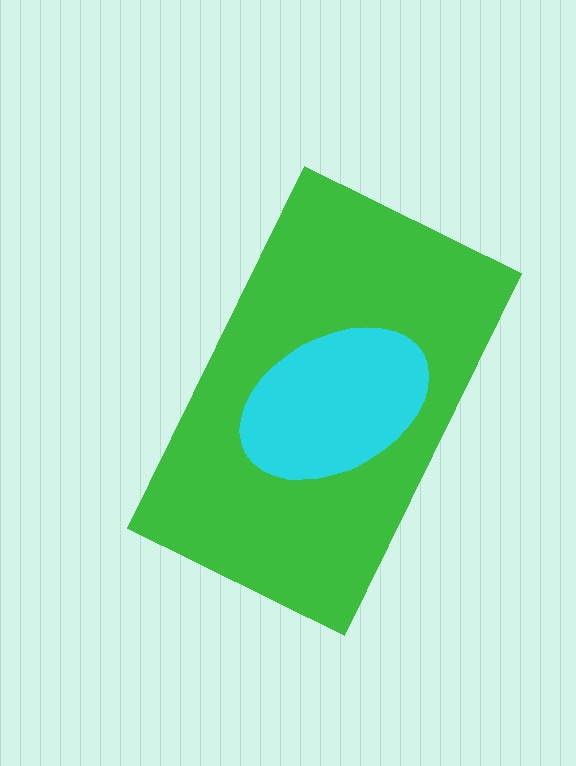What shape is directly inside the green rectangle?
The cyan ellipse.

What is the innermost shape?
The cyan ellipse.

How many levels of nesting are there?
2.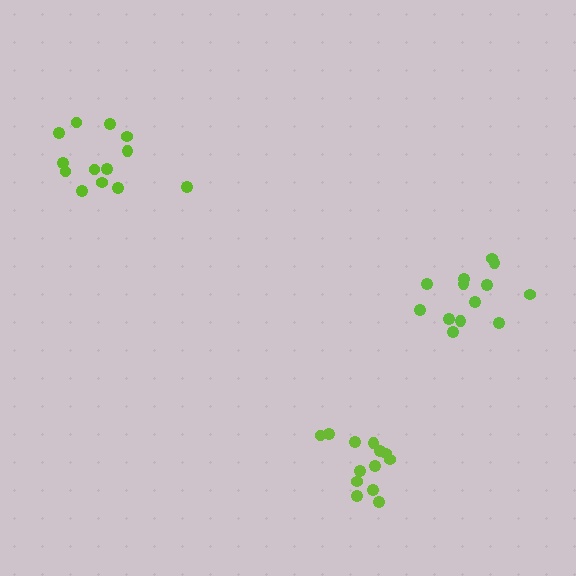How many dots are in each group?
Group 1: 13 dots, Group 2: 13 dots, Group 3: 13 dots (39 total).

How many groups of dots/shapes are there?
There are 3 groups.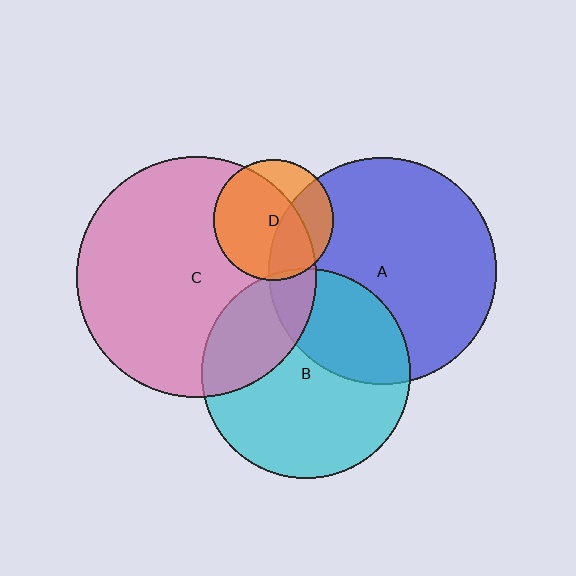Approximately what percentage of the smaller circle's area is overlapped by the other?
Approximately 70%.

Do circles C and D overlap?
Yes.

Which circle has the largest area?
Circle C (pink).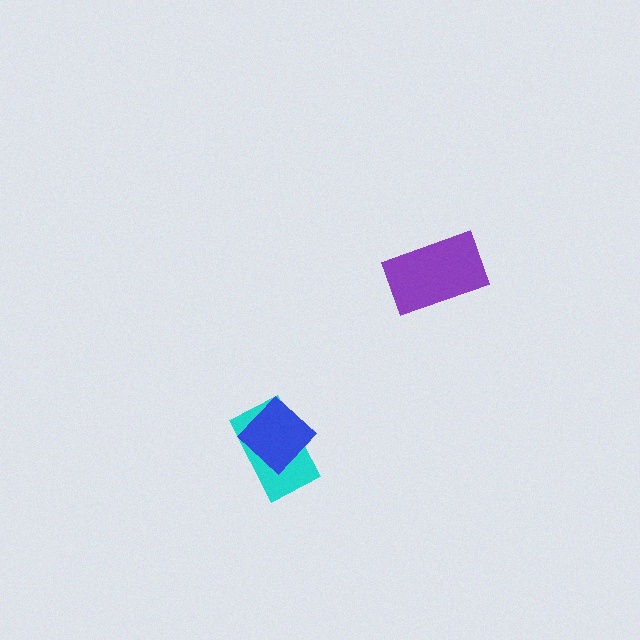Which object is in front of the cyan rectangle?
The blue diamond is in front of the cyan rectangle.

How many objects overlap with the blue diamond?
1 object overlaps with the blue diamond.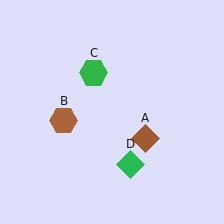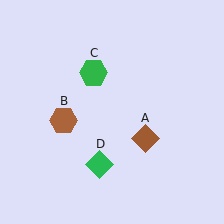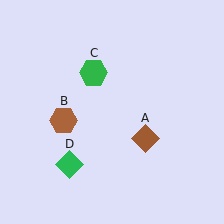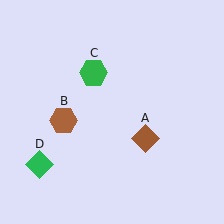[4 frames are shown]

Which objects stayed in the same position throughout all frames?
Brown diamond (object A) and brown hexagon (object B) and green hexagon (object C) remained stationary.